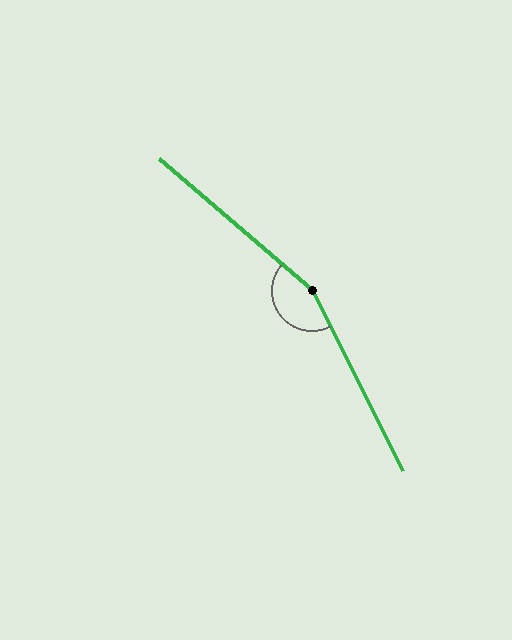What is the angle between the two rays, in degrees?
Approximately 157 degrees.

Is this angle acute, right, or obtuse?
It is obtuse.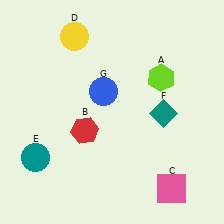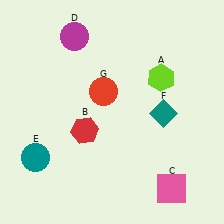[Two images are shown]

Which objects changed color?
D changed from yellow to magenta. G changed from blue to red.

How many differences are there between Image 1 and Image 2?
There are 2 differences between the two images.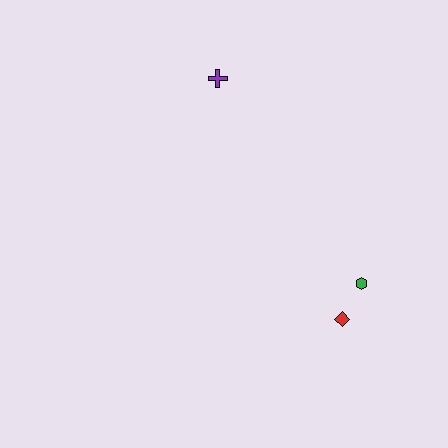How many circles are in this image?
There are no circles.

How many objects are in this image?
There are 3 objects.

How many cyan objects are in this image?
There are no cyan objects.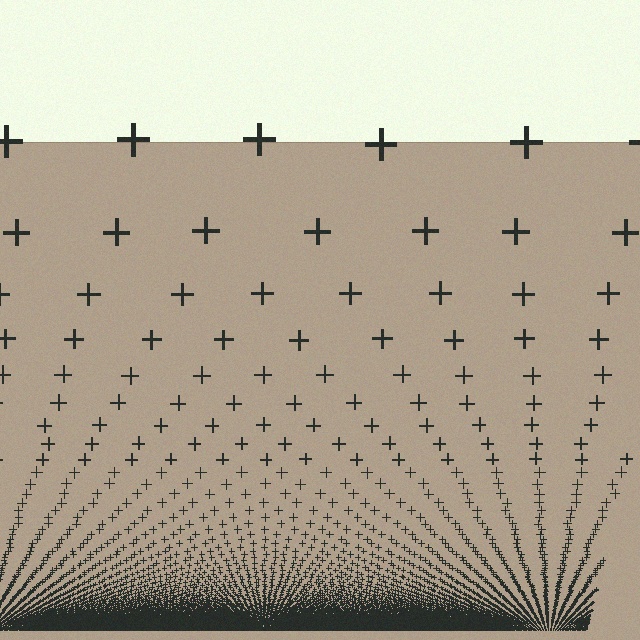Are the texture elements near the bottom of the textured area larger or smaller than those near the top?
Smaller. The gradient is inverted — elements near the bottom are smaller and denser.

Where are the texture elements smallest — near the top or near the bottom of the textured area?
Near the bottom.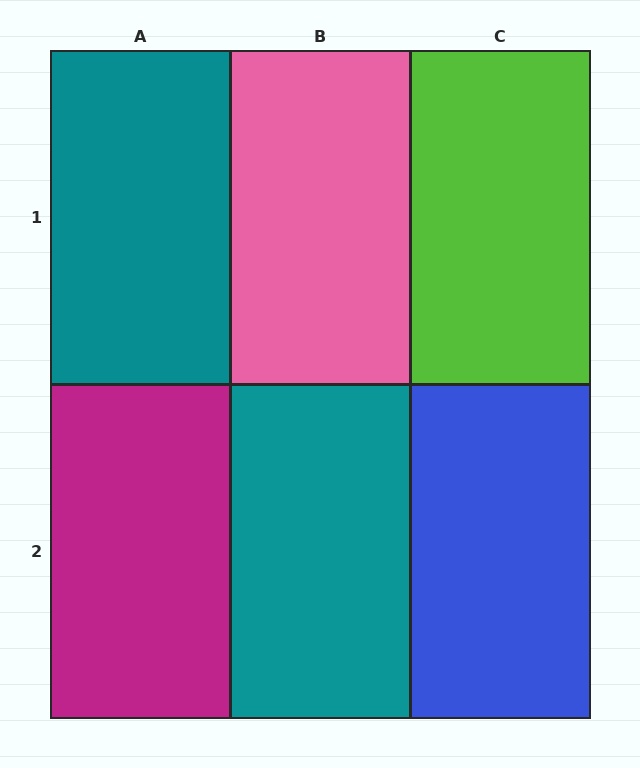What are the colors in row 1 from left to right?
Teal, pink, lime.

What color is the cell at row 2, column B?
Teal.